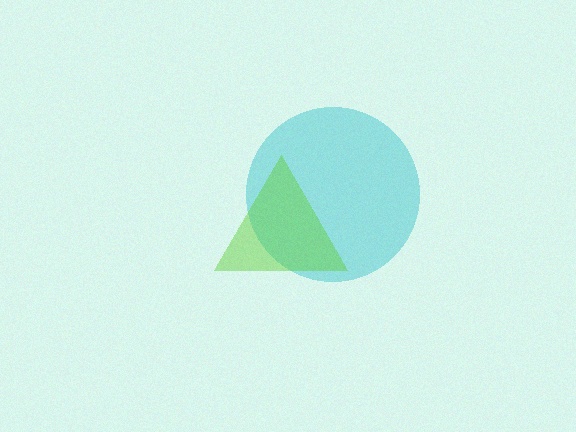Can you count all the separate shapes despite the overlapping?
Yes, there are 2 separate shapes.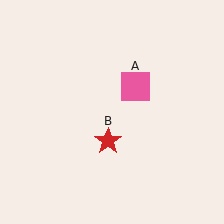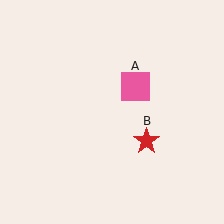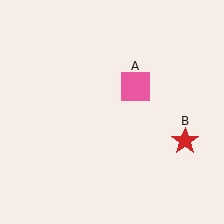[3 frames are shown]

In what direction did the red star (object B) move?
The red star (object B) moved right.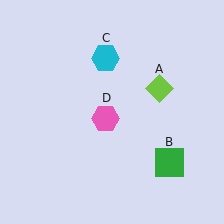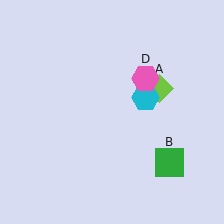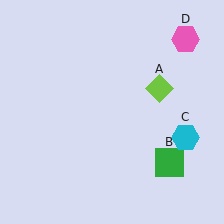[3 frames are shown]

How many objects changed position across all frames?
2 objects changed position: cyan hexagon (object C), pink hexagon (object D).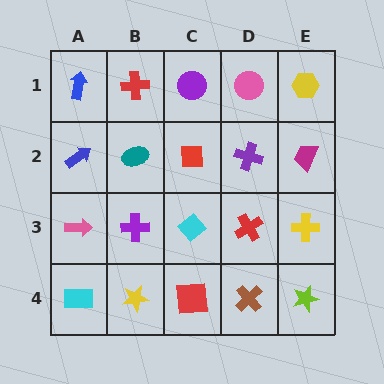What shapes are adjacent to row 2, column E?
A yellow hexagon (row 1, column E), a yellow cross (row 3, column E), a purple cross (row 2, column D).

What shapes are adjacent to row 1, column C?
A red square (row 2, column C), a red cross (row 1, column B), a pink circle (row 1, column D).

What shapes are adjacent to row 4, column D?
A red cross (row 3, column D), a red square (row 4, column C), a lime star (row 4, column E).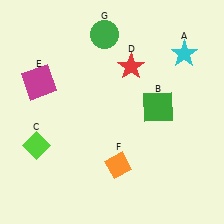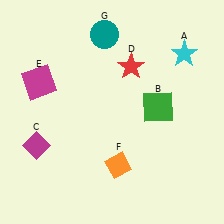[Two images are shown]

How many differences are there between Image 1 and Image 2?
There are 2 differences between the two images.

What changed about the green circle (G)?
In Image 1, G is green. In Image 2, it changed to teal.